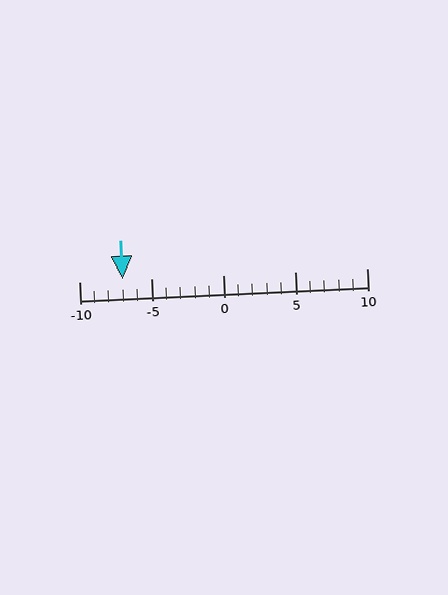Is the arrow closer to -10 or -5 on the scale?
The arrow is closer to -5.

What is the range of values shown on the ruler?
The ruler shows values from -10 to 10.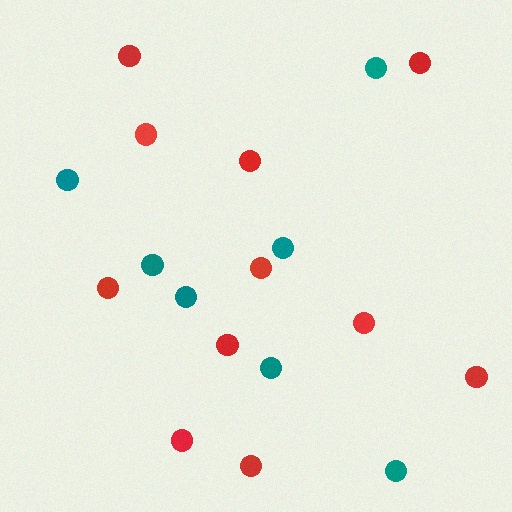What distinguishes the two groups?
There are 2 groups: one group of red circles (11) and one group of teal circles (7).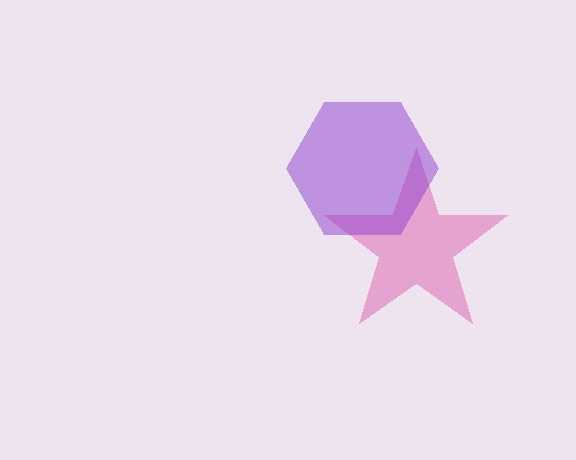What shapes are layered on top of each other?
The layered shapes are: a pink star, a purple hexagon.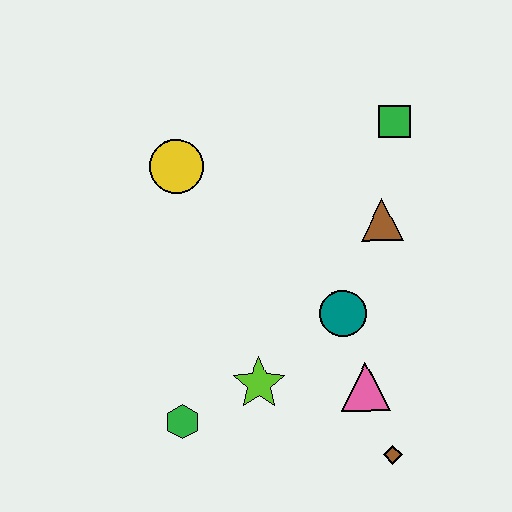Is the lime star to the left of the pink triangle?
Yes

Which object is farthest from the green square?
The green hexagon is farthest from the green square.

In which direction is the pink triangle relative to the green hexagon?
The pink triangle is to the right of the green hexagon.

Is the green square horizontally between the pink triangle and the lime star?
No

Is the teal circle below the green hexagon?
No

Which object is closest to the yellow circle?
The brown triangle is closest to the yellow circle.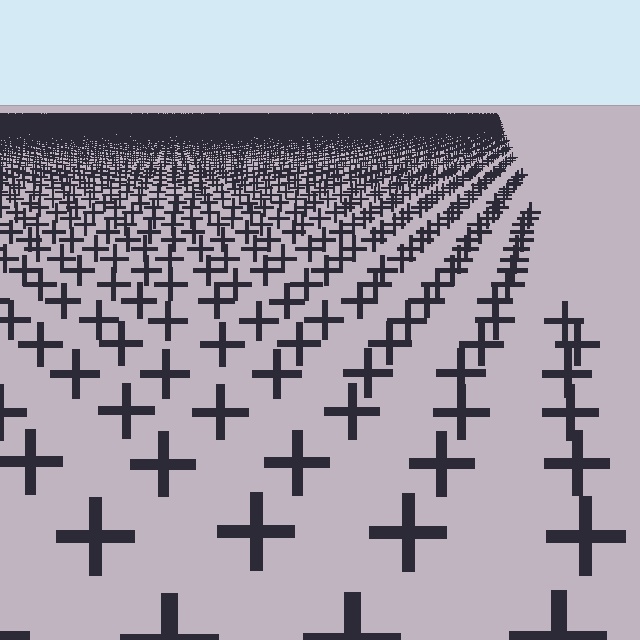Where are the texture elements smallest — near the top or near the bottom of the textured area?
Near the top.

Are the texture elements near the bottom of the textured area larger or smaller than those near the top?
Larger. Near the bottom, elements are closer to the viewer and appear at a bigger on-screen size.